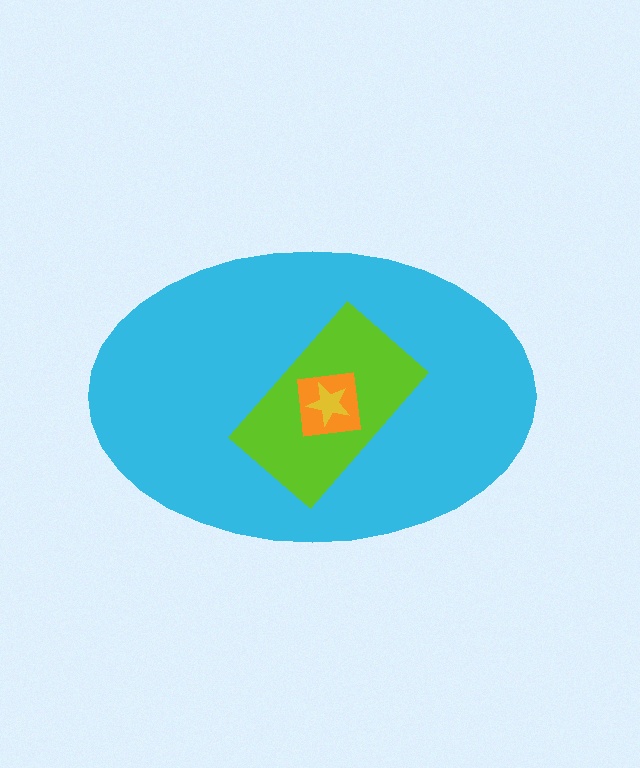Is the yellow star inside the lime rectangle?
Yes.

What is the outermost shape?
The cyan ellipse.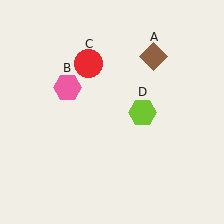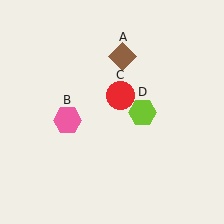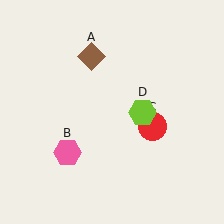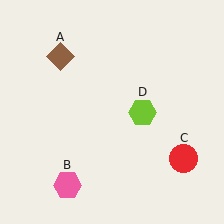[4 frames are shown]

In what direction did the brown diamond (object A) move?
The brown diamond (object A) moved left.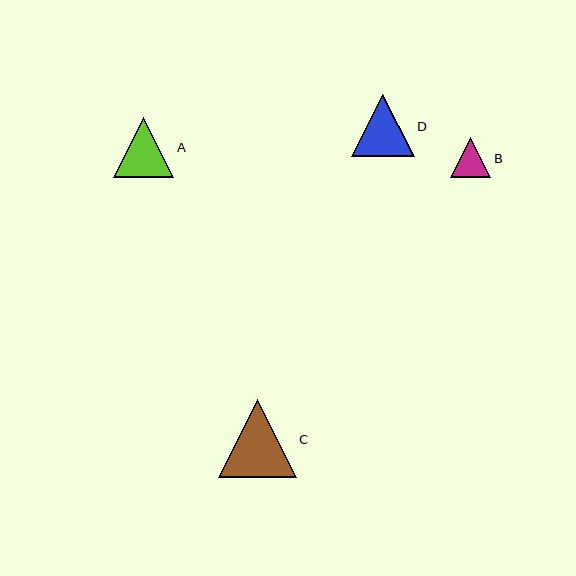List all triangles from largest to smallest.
From largest to smallest: C, D, A, B.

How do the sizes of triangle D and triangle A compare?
Triangle D and triangle A are approximately the same size.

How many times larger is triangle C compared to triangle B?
Triangle C is approximately 2.0 times the size of triangle B.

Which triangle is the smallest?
Triangle B is the smallest with a size of approximately 40 pixels.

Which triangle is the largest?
Triangle C is the largest with a size of approximately 78 pixels.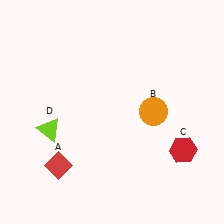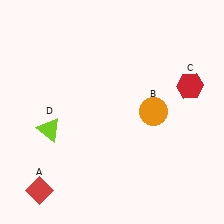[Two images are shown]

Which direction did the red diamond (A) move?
The red diamond (A) moved down.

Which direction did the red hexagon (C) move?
The red hexagon (C) moved up.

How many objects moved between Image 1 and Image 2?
2 objects moved between the two images.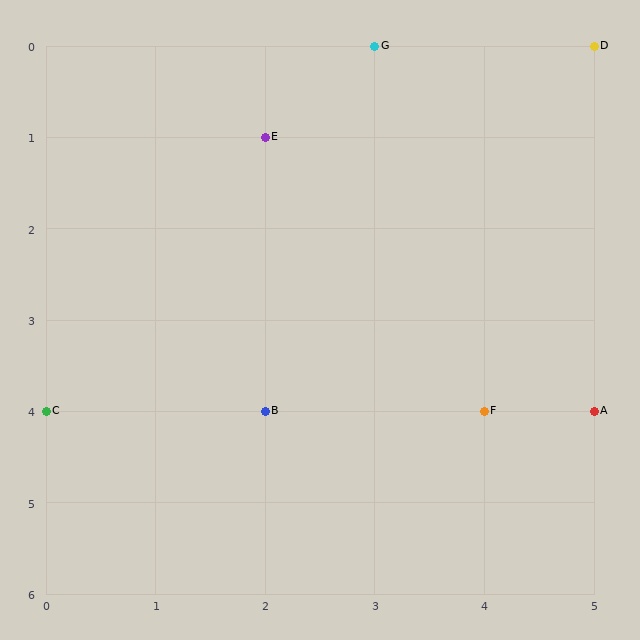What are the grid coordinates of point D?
Point D is at grid coordinates (5, 0).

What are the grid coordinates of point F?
Point F is at grid coordinates (4, 4).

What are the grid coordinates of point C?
Point C is at grid coordinates (0, 4).